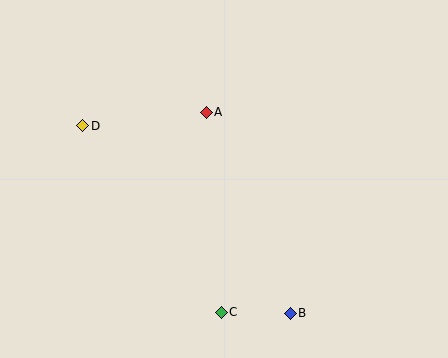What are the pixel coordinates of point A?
Point A is at (206, 112).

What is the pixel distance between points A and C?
The distance between A and C is 200 pixels.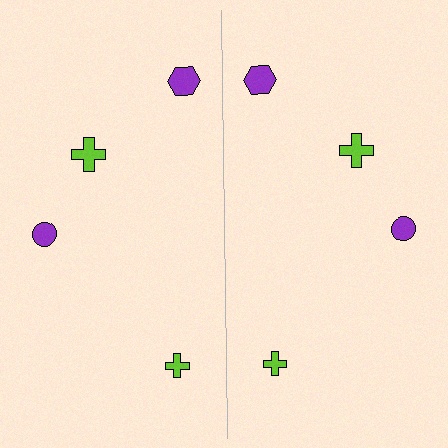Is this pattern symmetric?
Yes, this pattern has bilateral (reflection) symmetry.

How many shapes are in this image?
There are 8 shapes in this image.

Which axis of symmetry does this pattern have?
The pattern has a vertical axis of symmetry running through the center of the image.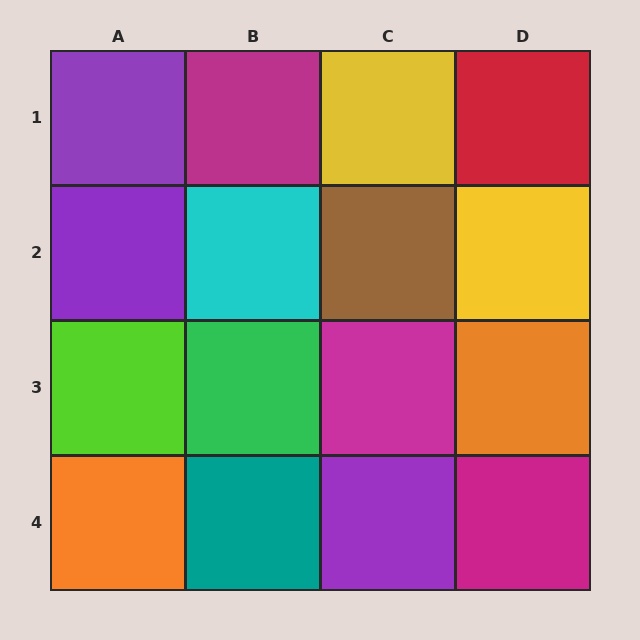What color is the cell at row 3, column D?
Orange.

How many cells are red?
1 cell is red.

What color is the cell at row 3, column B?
Green.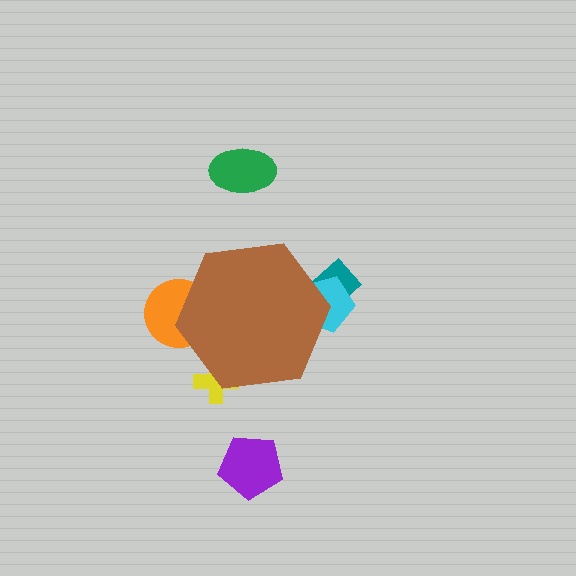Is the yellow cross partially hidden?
Yes, the yellow cross is partially hidden behind the brown hexagon.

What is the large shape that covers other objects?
A brown hexagon.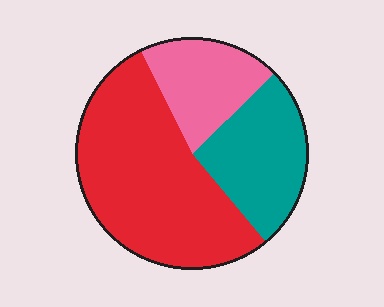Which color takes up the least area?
Pink, at roughly 20%.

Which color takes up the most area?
Red, at roughly 55%.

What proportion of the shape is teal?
Teal takes up about one quarter (1/4) of the shape.